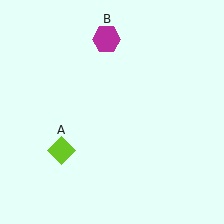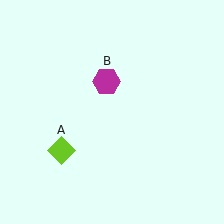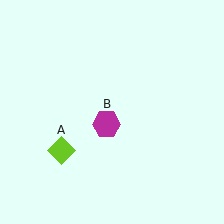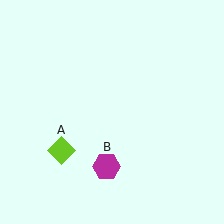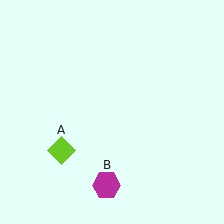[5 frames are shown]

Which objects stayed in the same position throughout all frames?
Lime diamond (object A) remained stationary.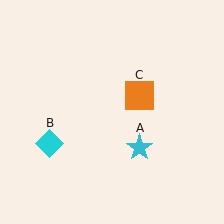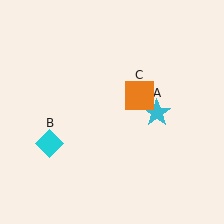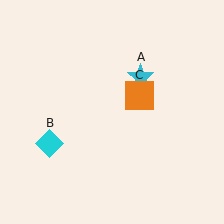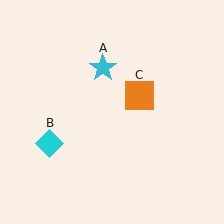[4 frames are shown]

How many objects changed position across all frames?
1 object changed position: cyan star (object A).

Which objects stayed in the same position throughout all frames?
Cyan diamond (object B) and orange square (object C) remained stationary.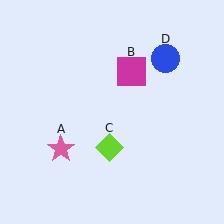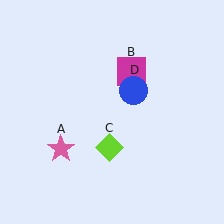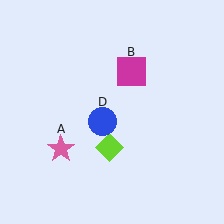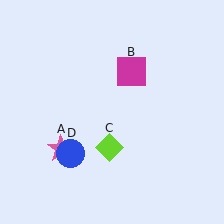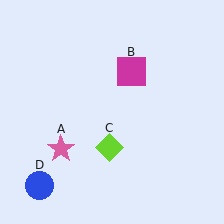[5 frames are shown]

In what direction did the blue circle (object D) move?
The blue circle (object D) moved down and to the left.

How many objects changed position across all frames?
1 object changed position: blue circle (object D).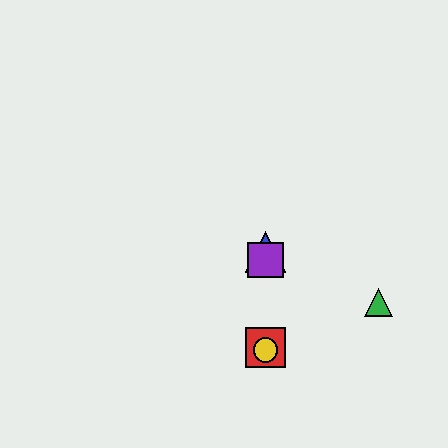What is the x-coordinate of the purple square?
The purple square is at x≈265.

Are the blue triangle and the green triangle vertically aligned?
No, the blue triangle is at x≈265 and the green triangle is at x≈379.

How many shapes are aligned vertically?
4 shapes (the red square, the blue triangle, the yellow circle, the purple square) are aligned vertically.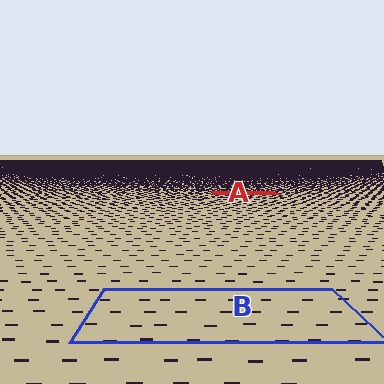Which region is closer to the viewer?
Region B is closer. The texture elements there are larger and more spread out.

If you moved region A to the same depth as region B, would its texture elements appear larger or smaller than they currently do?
They would appear larger. At a closer depth, the same texture elements are projected at a bigger on-screen size.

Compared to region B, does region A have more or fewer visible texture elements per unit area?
Region A has more texture elements per unit area — they are packed more densely because it is farther away.